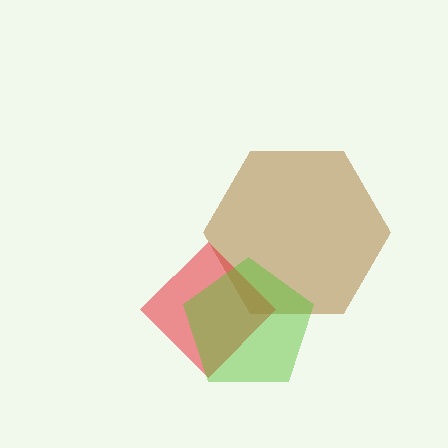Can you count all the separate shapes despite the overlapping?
Yes, there are 3 separate shapes.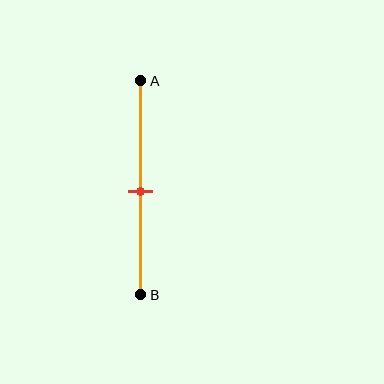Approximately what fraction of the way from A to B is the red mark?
The red mark is approximately 50% of the way from A to B.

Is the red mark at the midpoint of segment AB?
Yes, the mark is approximately at the midpoint.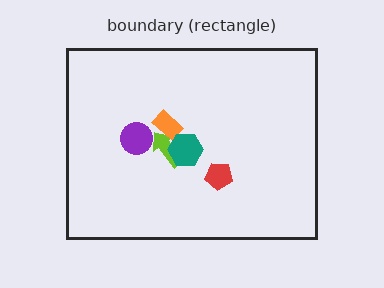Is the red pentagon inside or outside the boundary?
Inside.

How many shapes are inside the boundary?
5 inside, 0 outside.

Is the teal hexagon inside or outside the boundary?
Inside.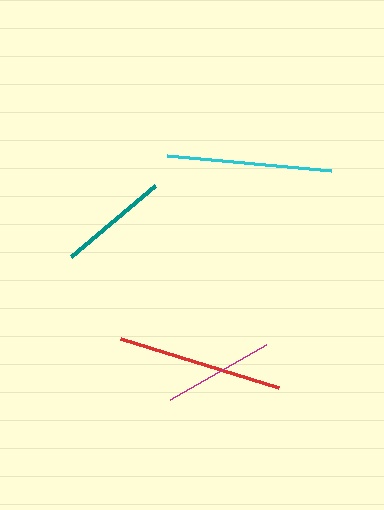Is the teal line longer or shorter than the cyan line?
The cyan line is longer than the teal line.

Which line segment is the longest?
The red line is the longest at approximately 166 pixels.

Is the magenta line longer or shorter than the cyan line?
The cyan line is longer than the magenta line.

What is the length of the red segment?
The red segment is approximately 166 pixels long.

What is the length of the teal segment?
The teal segment is approximately 109 pixels long.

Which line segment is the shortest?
The teal line is the shortest at approximately 109 pixels.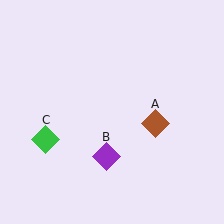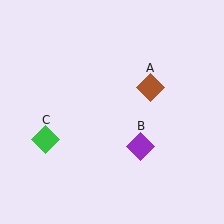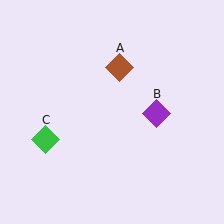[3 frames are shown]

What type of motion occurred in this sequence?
The brown diamond (object A), purple diamond (object B) rotated counterclockwise around the center of the scene.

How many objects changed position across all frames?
2 objects changed position: brown diamond (object A), purple diamond (object B).